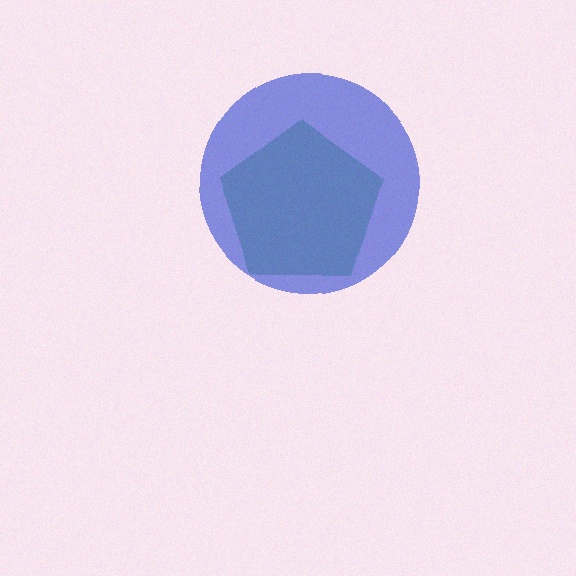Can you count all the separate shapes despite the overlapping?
Yes, there are 2 separate shapes.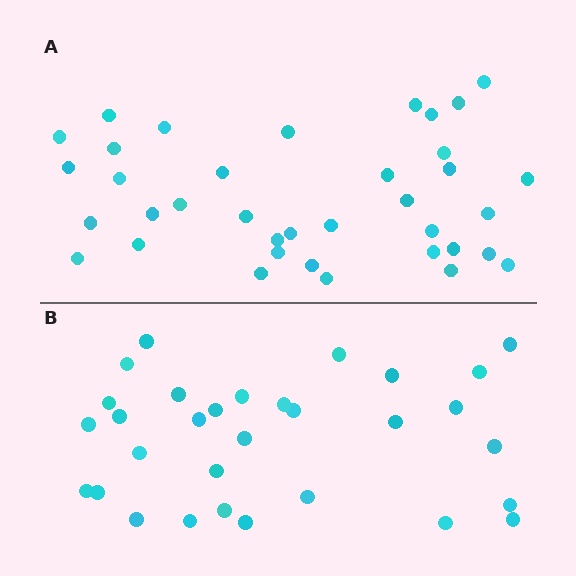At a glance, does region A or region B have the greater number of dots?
Region A (the top region) has more dots.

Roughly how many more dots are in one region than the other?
Region A has about 6 more dots than region B.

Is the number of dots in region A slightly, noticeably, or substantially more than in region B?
Region A has only slightly more — the two regions are fairly close. The ratio is roughly 1.2 to 1.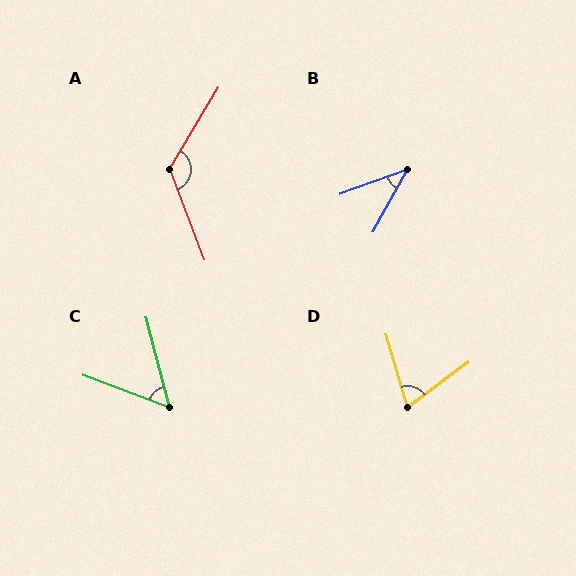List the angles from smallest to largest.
B (41°), C (55°), D (70°), A (128°).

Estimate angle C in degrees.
Approximately 55 degrees.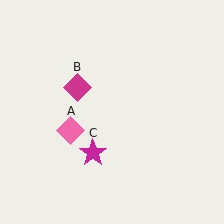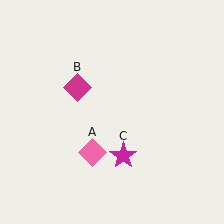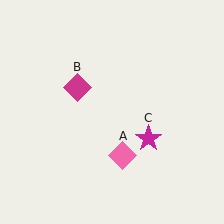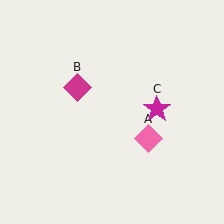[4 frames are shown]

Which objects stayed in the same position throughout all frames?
Magenta diamond (object B) remained stationary.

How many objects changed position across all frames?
2 objects changed position: pink diamond (object A), magenta star (object C).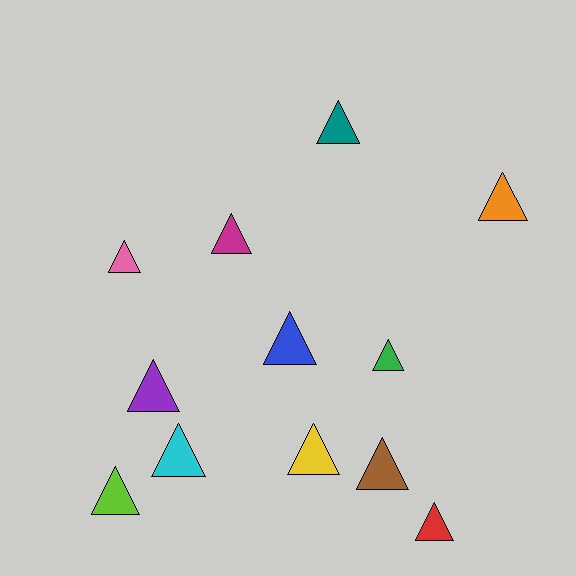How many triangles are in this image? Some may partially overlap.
There are 12 triangles.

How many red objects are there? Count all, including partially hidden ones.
There is 1 red object.